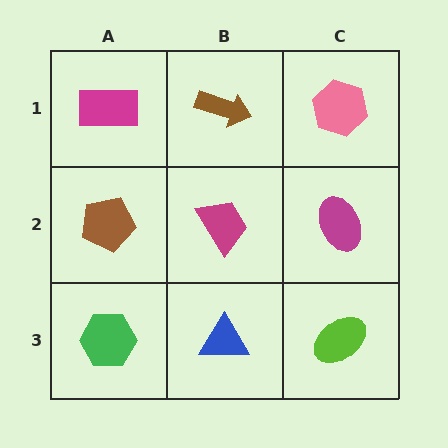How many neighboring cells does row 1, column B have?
3.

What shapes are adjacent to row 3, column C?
A magenta ellipse (row 2, column C), a blue triangle (row 3, column B).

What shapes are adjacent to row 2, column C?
A pink hexagon (row 1, column C), a lime ellipse (row 3, column C), a magenta trapezoid (row 2, column B).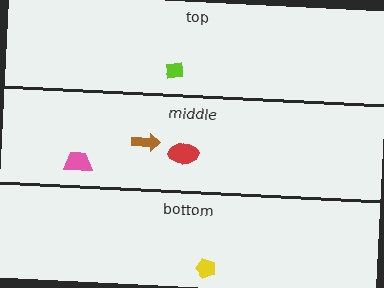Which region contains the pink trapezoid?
The middle region.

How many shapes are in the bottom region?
1.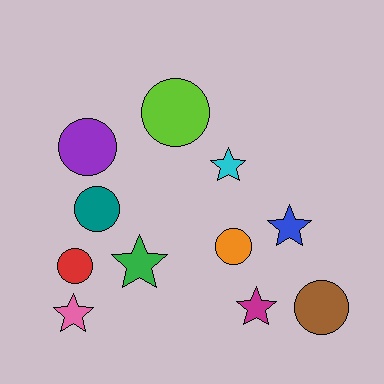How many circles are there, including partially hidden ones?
There are 6 circles.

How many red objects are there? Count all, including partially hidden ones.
There is 1 red object.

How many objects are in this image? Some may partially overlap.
There are 11 objects.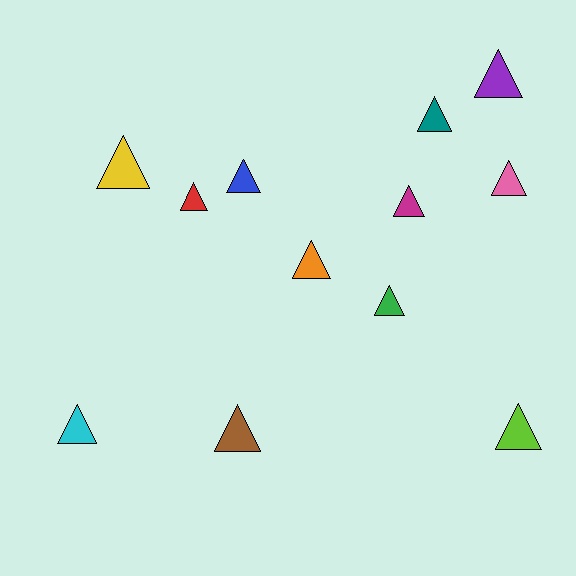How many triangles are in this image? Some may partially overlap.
There are 12 triangles.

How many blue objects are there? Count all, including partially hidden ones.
There is 1 blue object.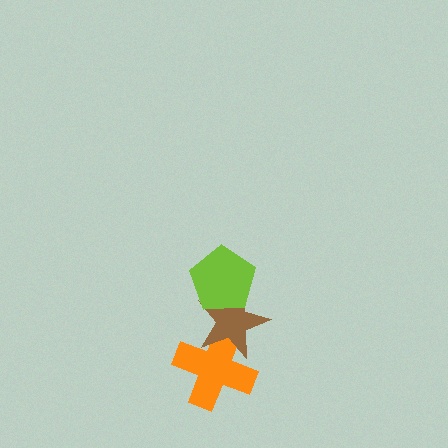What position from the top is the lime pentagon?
The lime pentagon is 1st from the top.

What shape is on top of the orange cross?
The brown star is on top of the orange cross.